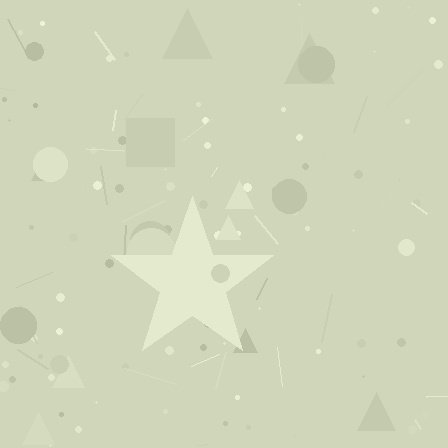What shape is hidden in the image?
A star is hidden in the image.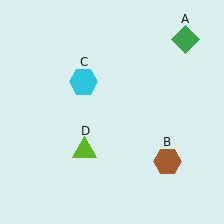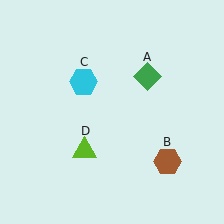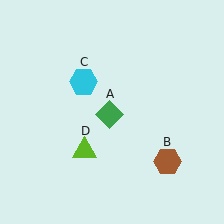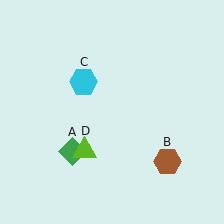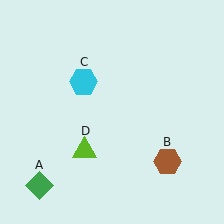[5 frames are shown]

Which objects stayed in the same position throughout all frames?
Brown hexagon (object B) and cyan hexagon (object C) and lime triangle (object D) remained stationary.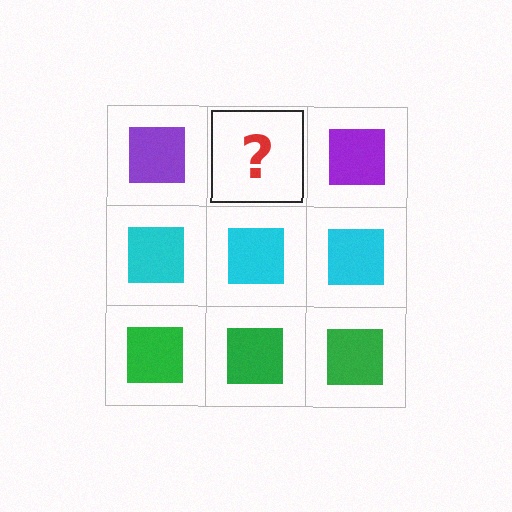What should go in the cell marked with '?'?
The missing cell should contain a purple square.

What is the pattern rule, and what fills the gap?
The rule is that each row has a consistent color. The gap should be filled with a purple square.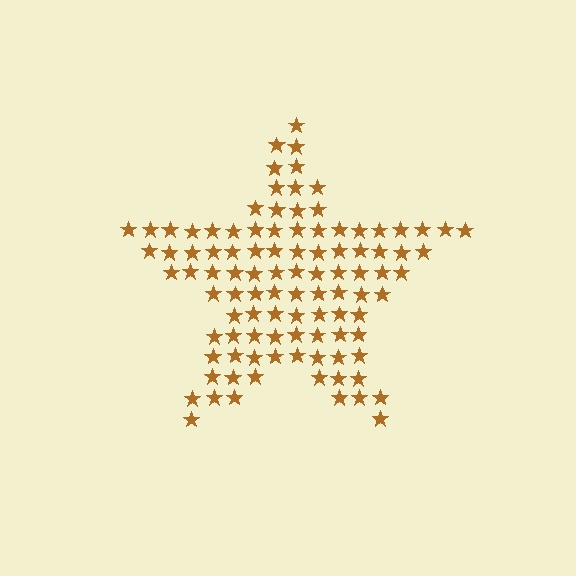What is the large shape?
The large shape is a star.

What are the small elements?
The small elements are stars.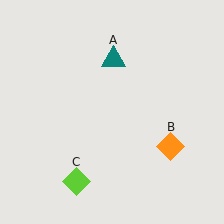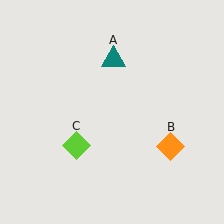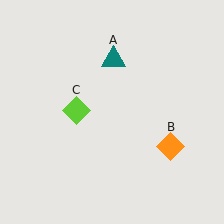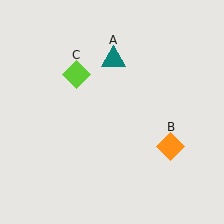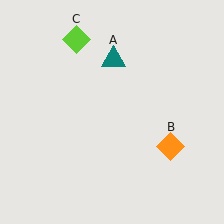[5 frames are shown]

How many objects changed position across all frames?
1 object changed position: lime diamond (object C).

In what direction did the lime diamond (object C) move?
The lime diamond (object C) moved up.